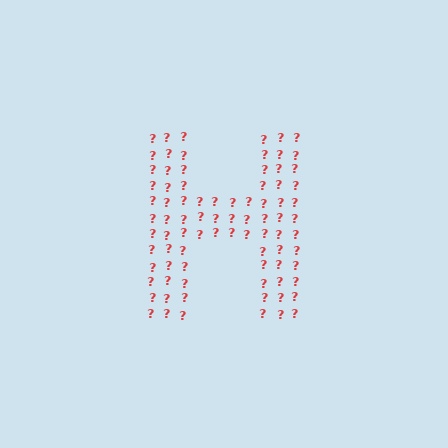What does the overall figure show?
The overall figure shows the letter H.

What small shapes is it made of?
It is made of small question marks.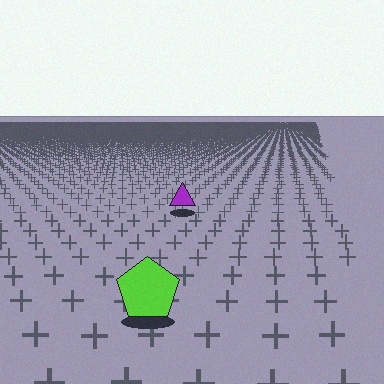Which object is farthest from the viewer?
The purple triangle is farthest from the viewer. It appears smaller and the ground texture around it is denser.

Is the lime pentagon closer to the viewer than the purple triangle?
Yes. The lime pentagon is closer — you can tell from the texture gradient: the ground texture is coarser near it.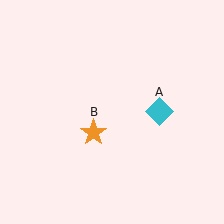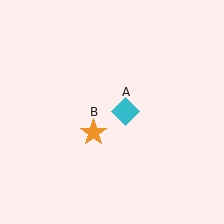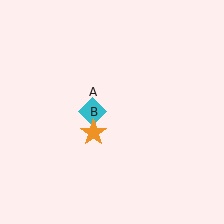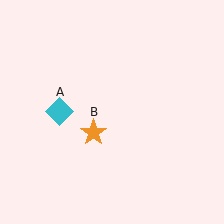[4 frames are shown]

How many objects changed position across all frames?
1 object changed position: cyan diamond (object A).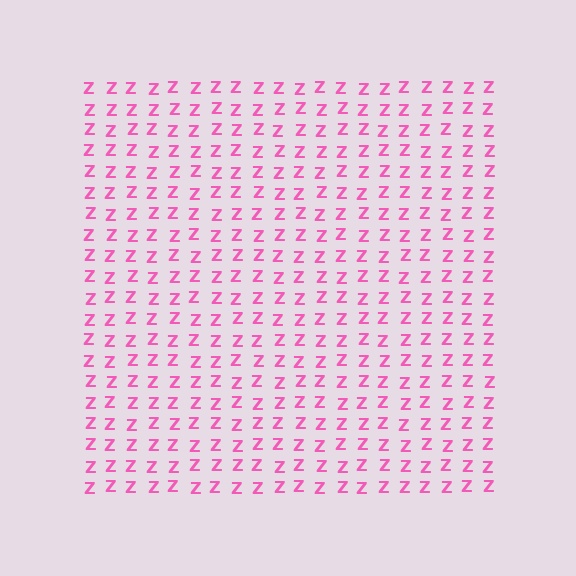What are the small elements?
The small elements are letter Z's.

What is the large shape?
The large shape is a square.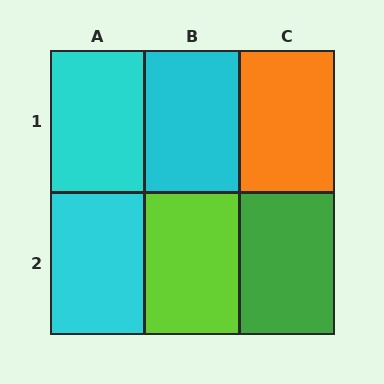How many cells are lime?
1 cell is lime.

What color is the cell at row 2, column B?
Lime.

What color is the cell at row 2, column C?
Green.